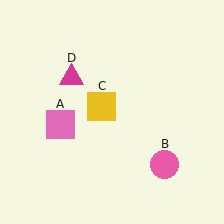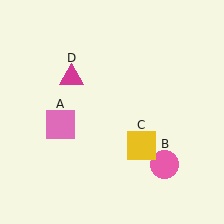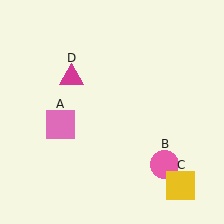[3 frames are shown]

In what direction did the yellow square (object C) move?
The yellow square (object C) moved down and to the right.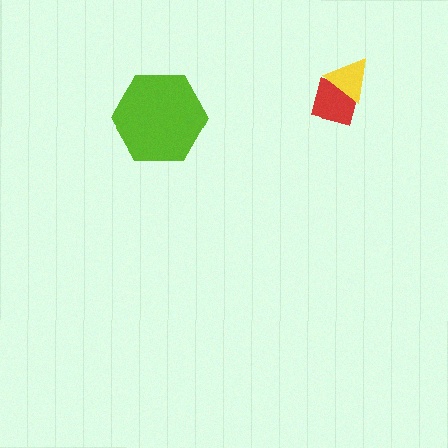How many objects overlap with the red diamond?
1 object overlaps with the red diamond.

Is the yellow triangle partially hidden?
No, no other shape covers it.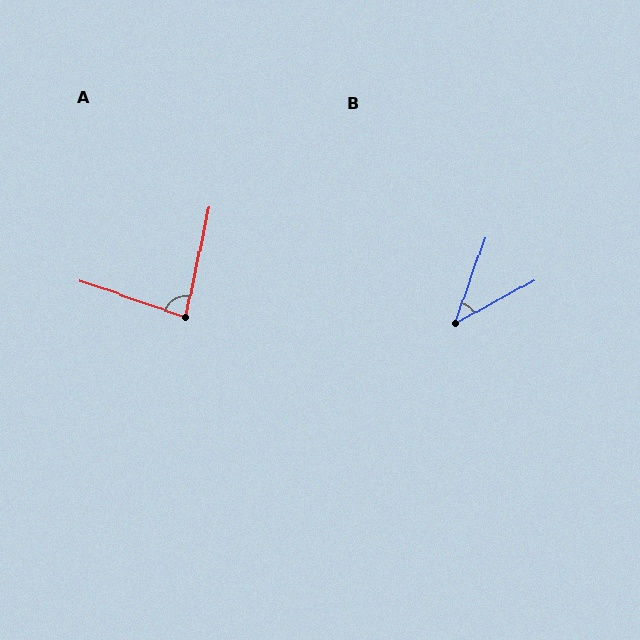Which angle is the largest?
A, at approximately 83 degrees.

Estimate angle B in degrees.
Approximately 42 degrees.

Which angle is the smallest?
B, at approximately 42 degrees.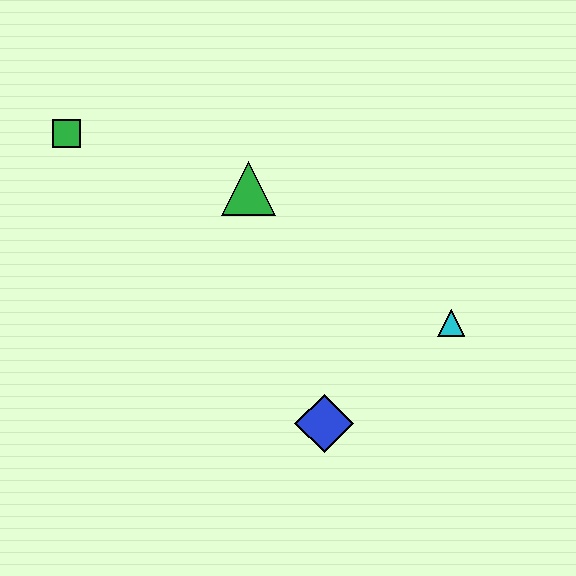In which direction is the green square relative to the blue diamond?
The green square is above the blue diamond.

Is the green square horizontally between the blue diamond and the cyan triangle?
No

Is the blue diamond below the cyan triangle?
Yes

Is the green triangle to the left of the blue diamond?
Yes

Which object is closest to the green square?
The green triangle is closest to the green square.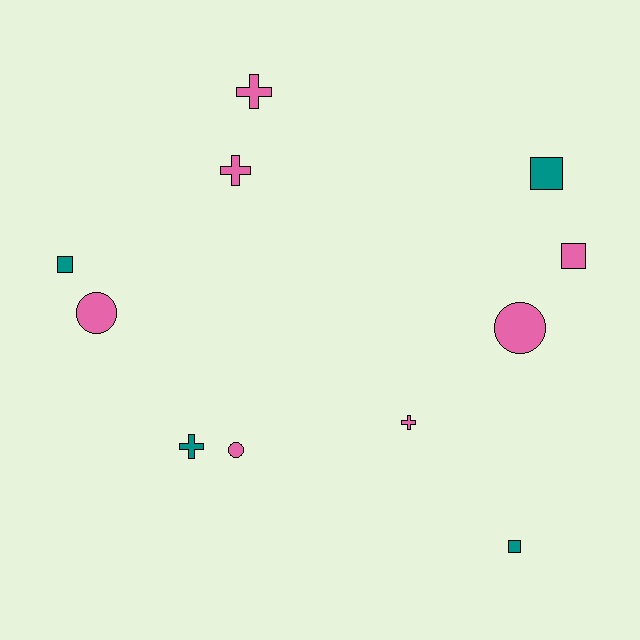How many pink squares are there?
There is 1 pink square.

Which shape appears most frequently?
Cross, with 4 objects.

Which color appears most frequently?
Pink, with 7 objects.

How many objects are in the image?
There are 11 objects.